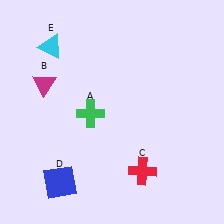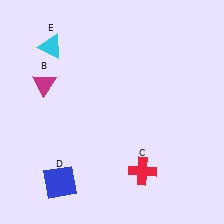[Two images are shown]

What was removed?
The green cross (A) was removed in Image 2.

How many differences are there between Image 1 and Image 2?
There is 1 difference between the two images.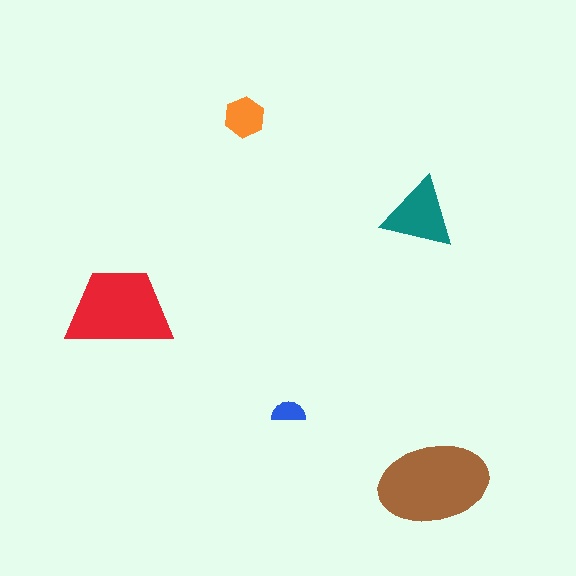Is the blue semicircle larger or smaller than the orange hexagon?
Smaller.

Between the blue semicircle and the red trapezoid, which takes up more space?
The red trapezoid.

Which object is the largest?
The brown ellipse.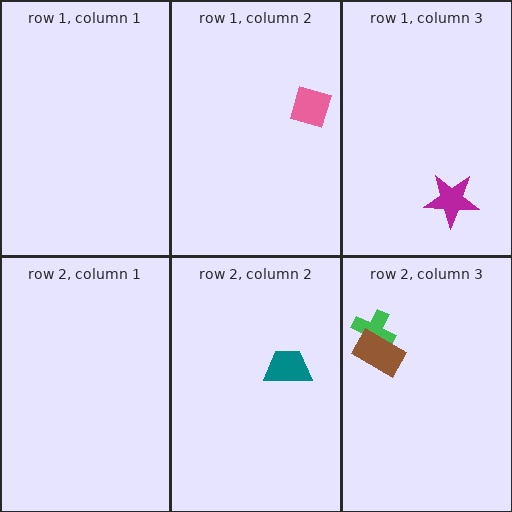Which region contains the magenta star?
The row 1, column 3 region.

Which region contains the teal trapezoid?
The row 2, column 2 region.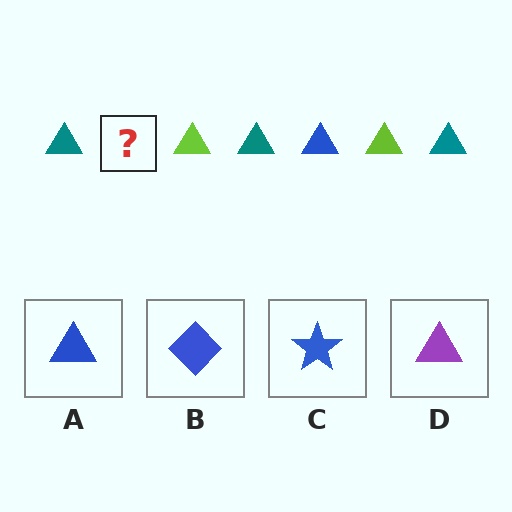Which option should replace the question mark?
Option A.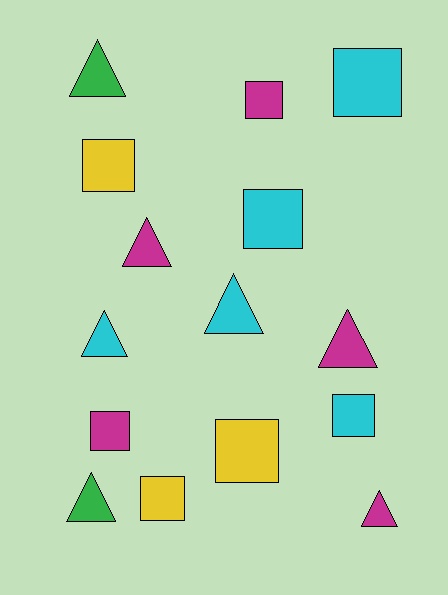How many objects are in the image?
There are 15 objects.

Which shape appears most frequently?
Square, with 8 objects.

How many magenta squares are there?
There are 2 magenta squares.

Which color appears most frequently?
Magenta, with 5 objects.